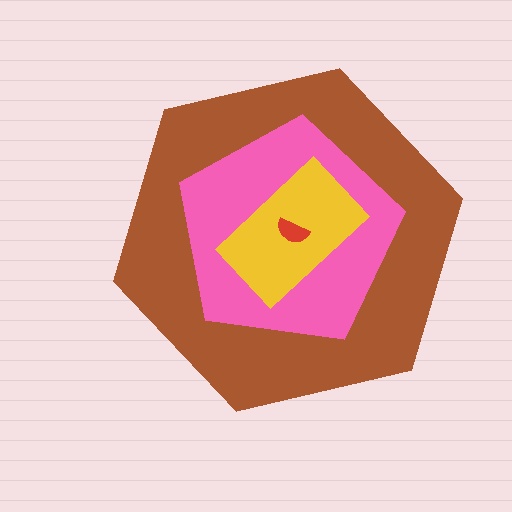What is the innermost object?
The red semicircle.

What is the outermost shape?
The brown hexagon.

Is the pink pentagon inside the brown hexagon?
Yes.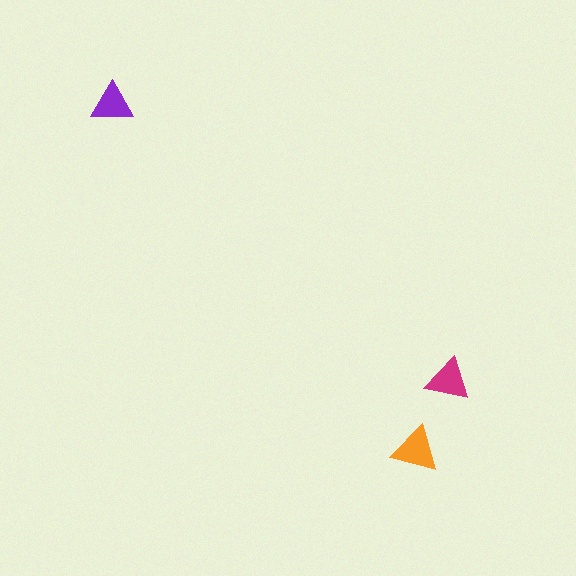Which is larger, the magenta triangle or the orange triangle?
The orange one.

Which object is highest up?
The purple triangle is topmost.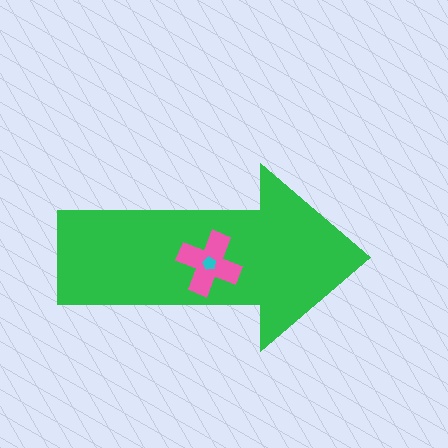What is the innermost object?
The cyan pentagon.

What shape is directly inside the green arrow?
The pink cross.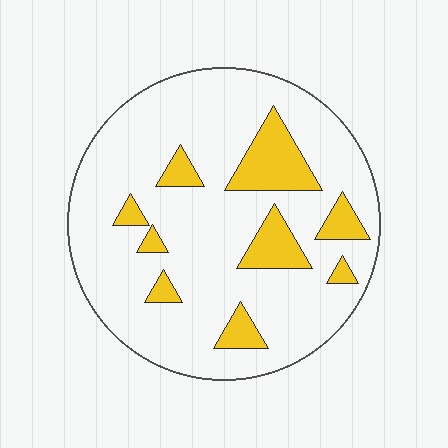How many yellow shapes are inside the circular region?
9.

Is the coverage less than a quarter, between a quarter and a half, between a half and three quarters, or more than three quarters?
Less than a quarter.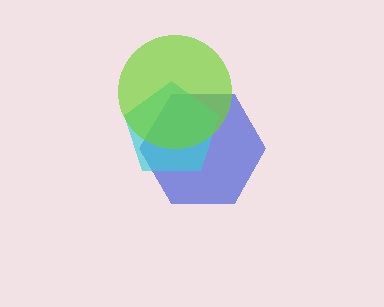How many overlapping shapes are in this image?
There are 3 overlapping shapes in the image.